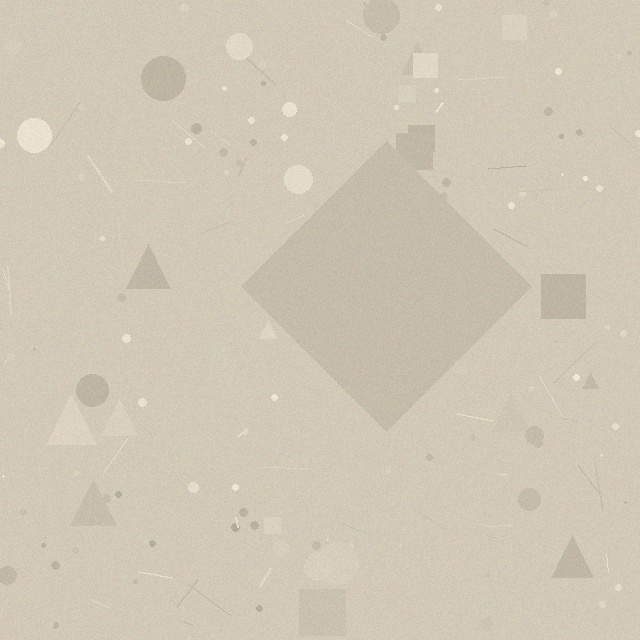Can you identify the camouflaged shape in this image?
The camouflaged shape is a diamond.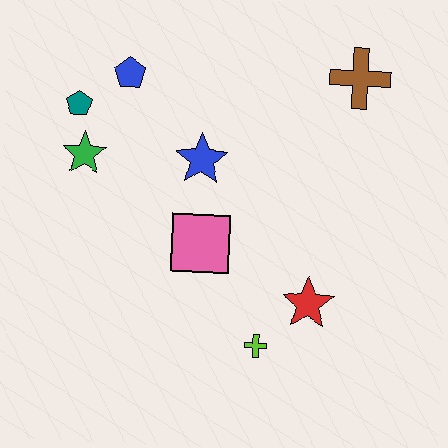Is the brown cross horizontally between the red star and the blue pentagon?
No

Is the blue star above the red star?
Yes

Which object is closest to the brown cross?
The blue star is closest to the brown cross.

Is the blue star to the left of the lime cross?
Yes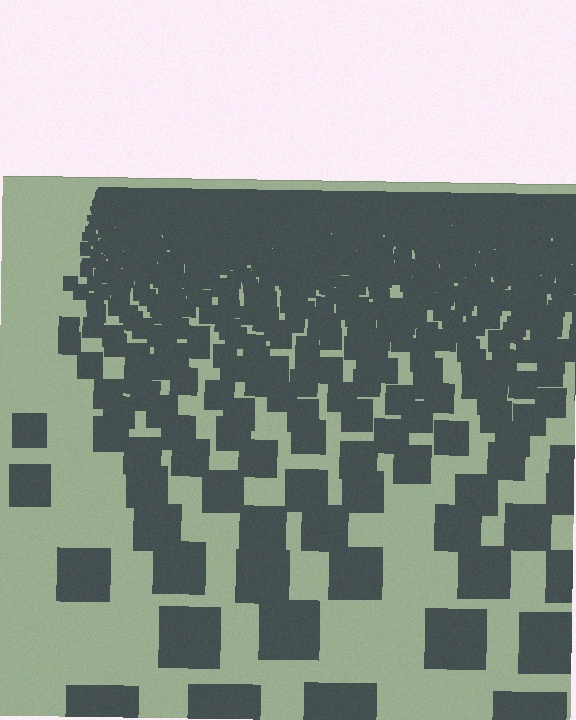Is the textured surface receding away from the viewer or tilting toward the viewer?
The surface is receding away from the viewer. Texture elements get smaller and denser toward the top.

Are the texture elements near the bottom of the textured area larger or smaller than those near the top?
Larger. Near the bottom, elements are closer to the viewer and appear at a bigger on-screen size.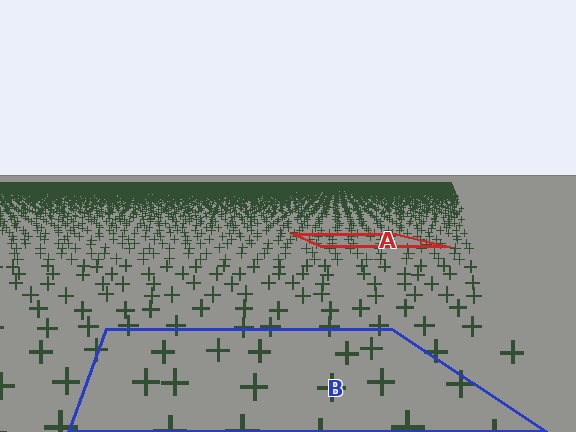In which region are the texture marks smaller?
The texture marks are smaller in region A, because it is farther away.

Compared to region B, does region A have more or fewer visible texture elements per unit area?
Region A has more texture elements per unit area — they are packed more densely because it is farther away.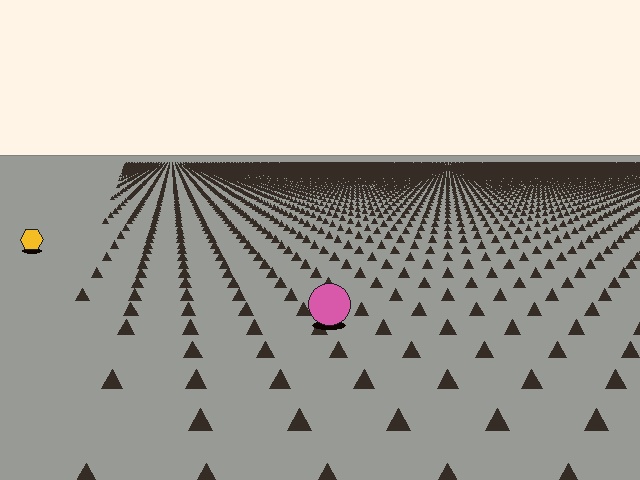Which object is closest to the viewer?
The pink circle is closest. The texture marks near it are larger and more spread out.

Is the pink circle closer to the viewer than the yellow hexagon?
Yes. The pink circle is closer — you can tell from the texture gradient: the ground texture is coarser near it.